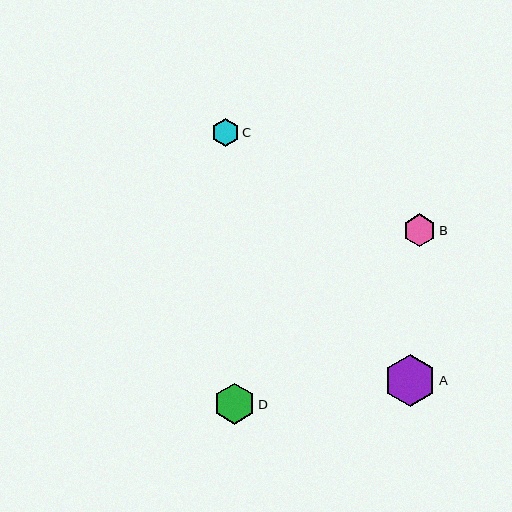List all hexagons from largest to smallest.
From largest to smallest: A, D, B, C.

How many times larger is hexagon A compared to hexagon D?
Hexagon A is approximately 1.3 times the size of hexagon D.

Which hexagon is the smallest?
Hexagon C is the smallest with a size of approximately 28 pixels.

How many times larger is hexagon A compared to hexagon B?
Hexagon A is approximately 1.6 times the size of hexagon B.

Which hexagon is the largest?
Hexagon A is the largest with a size of approximately 52 pixels.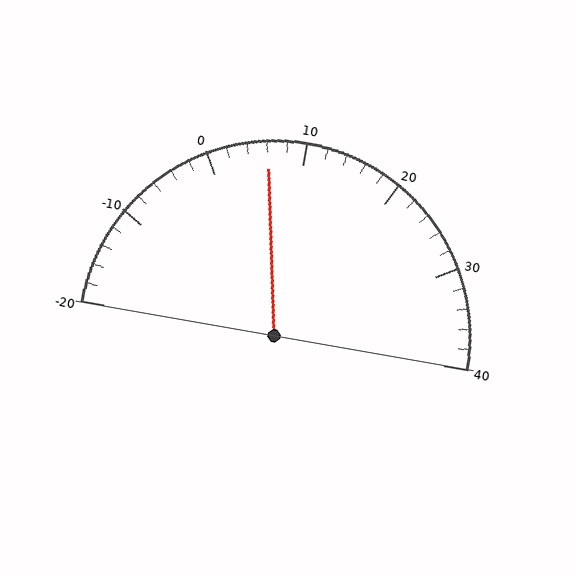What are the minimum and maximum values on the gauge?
The gauge ranges from -20 to 40.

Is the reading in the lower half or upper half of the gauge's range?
The reading is in the lower half of the range (-20 to 40).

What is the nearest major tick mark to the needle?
The nearest major tick mark is 10.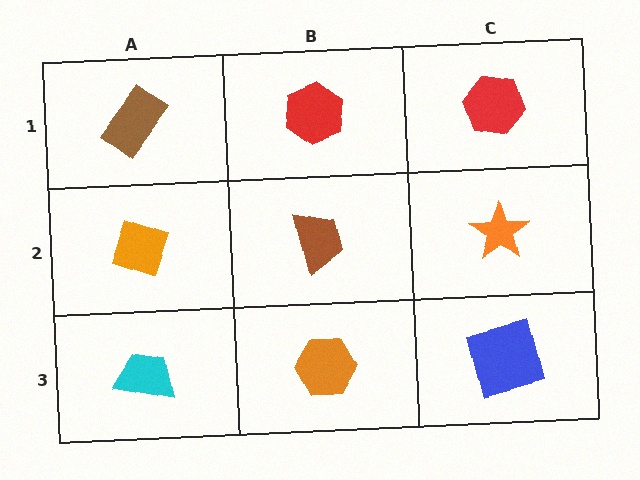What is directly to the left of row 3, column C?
An orange hexagon.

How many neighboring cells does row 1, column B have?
3.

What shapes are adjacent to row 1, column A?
An orange diamond (row 2, column A), a red hexagon (row 1, column B).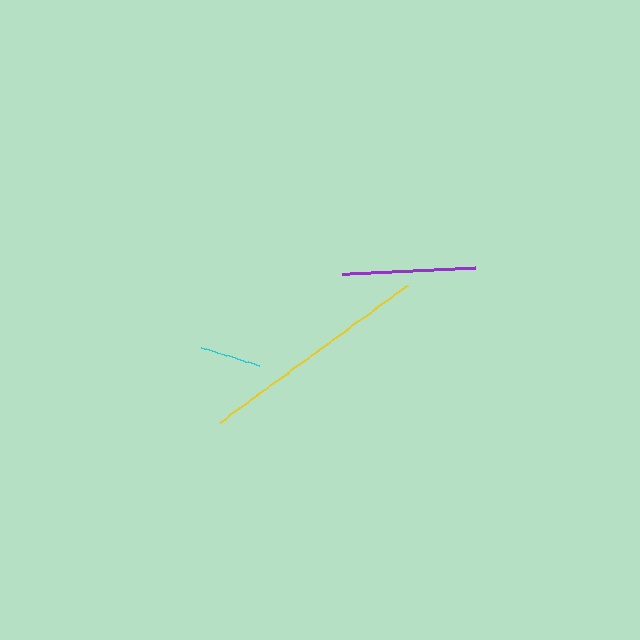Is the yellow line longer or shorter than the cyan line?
The yellow line is longer than the cyan line.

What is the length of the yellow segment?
The yellow segment is approximately 233 pixels long.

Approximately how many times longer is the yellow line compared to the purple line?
The yellow line is approximately 1.7 times the length of the purple line.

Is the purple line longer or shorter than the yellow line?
The yellow line is longer than the purple line.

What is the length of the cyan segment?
The cyan segment is approximately 61 pixels long.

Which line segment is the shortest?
The cyan line is the shortest at approximately 61 pixels.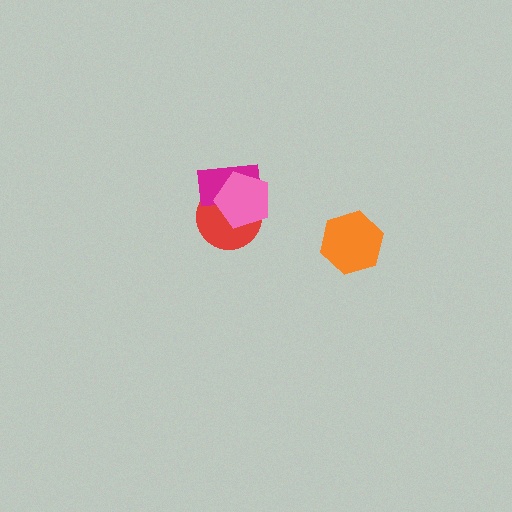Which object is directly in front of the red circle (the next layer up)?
The magenta rectangle is directly in front of the red circle.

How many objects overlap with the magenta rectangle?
2 objects overlap with the magenta rectangle.